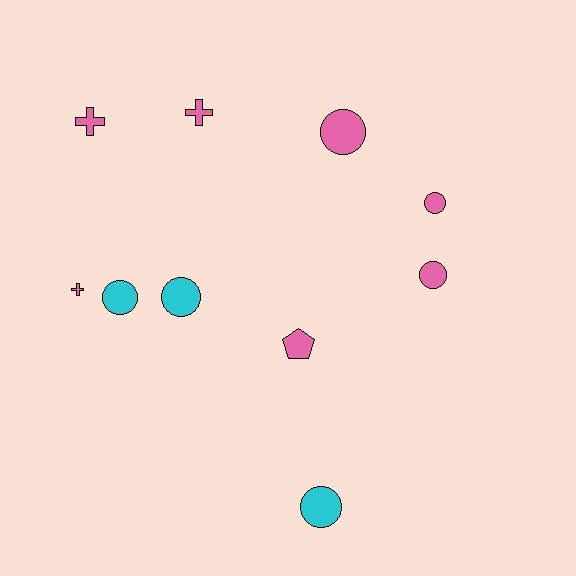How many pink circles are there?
There are 3 pink circles.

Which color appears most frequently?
Pink, with 7 objects.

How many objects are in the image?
There are 10 objects.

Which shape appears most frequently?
Circle, with 6 objects.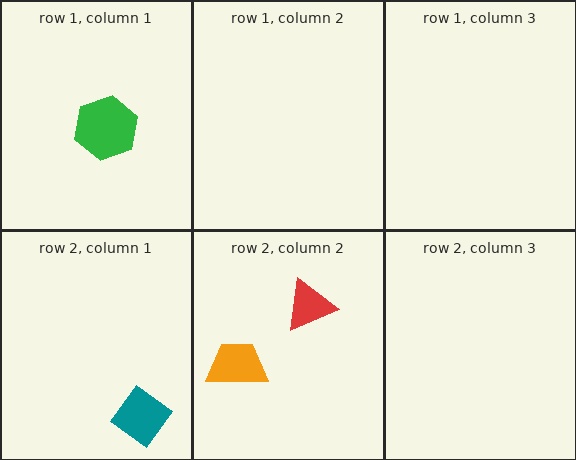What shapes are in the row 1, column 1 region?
The green hexagon.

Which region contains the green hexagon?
The row 1, column 1 region.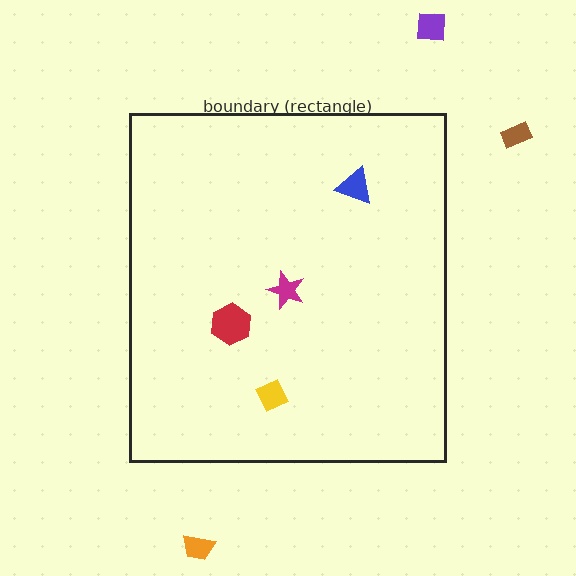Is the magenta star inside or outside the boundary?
Inside.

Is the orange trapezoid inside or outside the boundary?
Outside.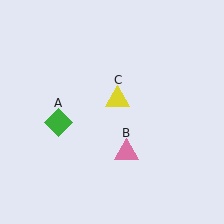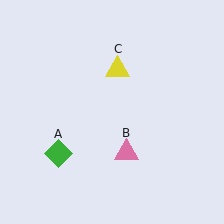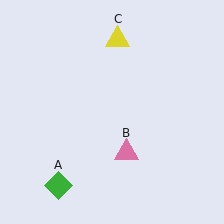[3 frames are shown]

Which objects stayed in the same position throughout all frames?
Pink triangle (object B) remained stationary.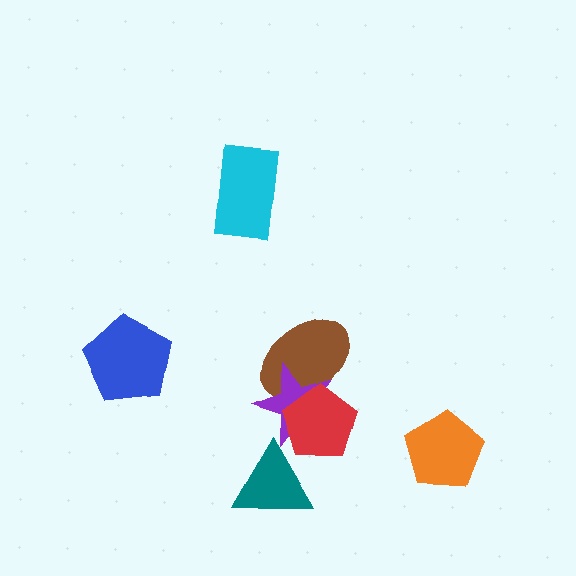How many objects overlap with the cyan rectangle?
0 objects overlap with the cyan rectangle.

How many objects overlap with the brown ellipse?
2 objects overlap with the brown ellipse.